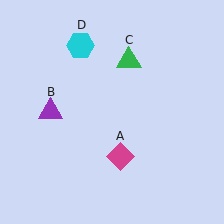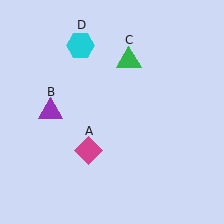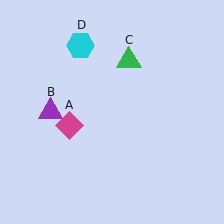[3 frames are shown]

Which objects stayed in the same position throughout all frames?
Purple triangle (object B) and green triangle (object C) and cyan hexagon (object D) remained stationary.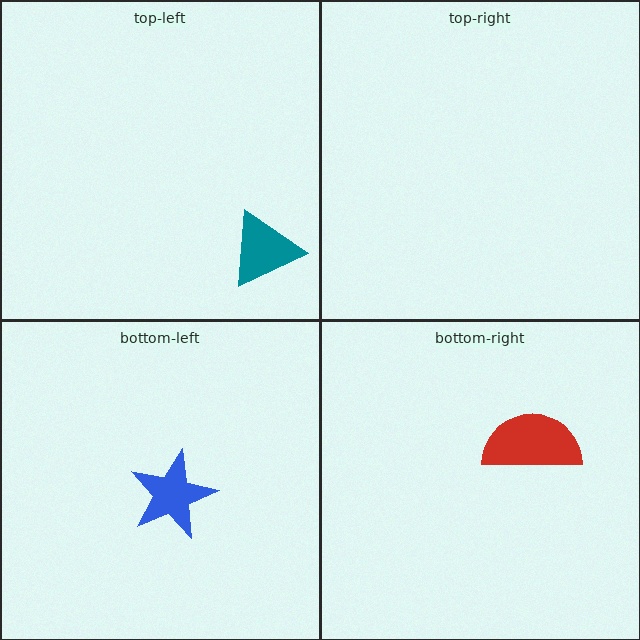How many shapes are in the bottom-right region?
1.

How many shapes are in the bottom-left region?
1.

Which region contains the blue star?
The bottom-left region.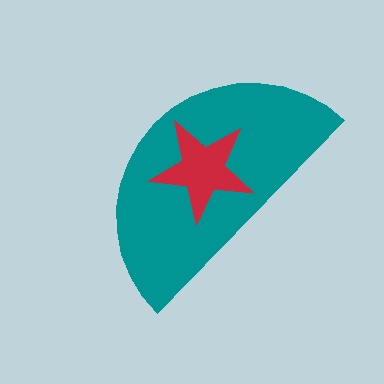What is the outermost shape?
The teal semicircle.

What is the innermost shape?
The red star.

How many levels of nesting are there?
2.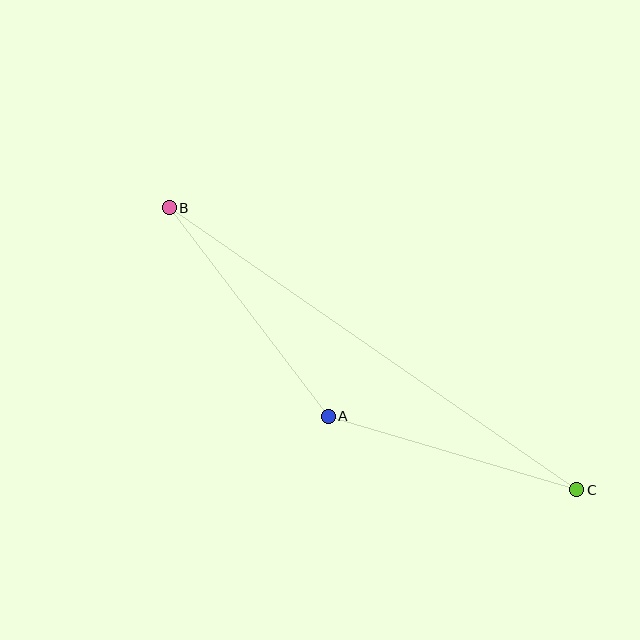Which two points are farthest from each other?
Points B and C are farthest from each other.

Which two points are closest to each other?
Points A and C are closest to each other.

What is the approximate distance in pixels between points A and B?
The distance between A and B is approximately 262 pixels.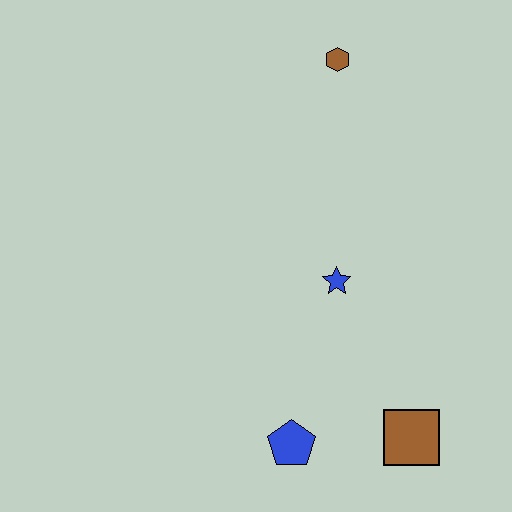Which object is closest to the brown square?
The blue pentagon is closest to the brown square.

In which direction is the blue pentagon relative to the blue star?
The blue pentagon is below the blue star.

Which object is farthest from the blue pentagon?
The brown hexagon is farthest from the blue pentagon.